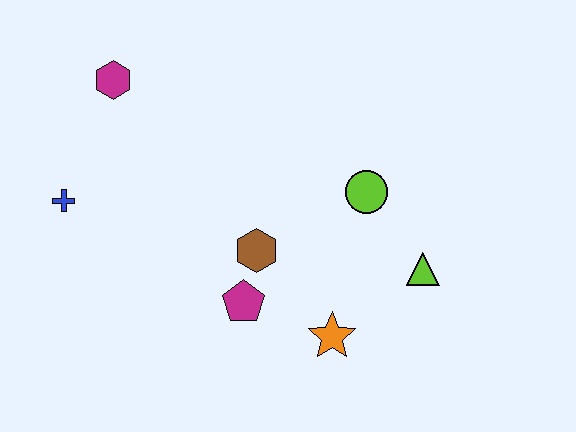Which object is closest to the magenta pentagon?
The brown hexagon is closest to the magenta pentagon.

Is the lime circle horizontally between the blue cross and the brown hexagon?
No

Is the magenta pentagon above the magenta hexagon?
No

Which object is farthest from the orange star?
The magenta hexagon is farthest from the orange star.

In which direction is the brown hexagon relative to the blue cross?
The brown hexagon is to the right of the blue cross.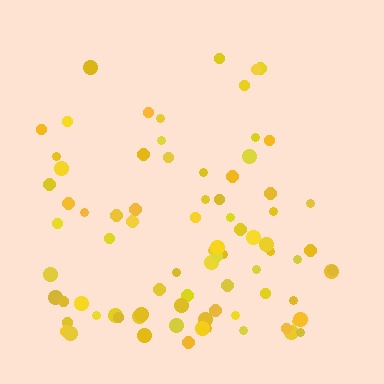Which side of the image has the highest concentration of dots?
The bottom.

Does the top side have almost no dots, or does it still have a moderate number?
Still a moderate number, just noticeably fewer than the bottom.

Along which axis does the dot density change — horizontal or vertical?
Vertical.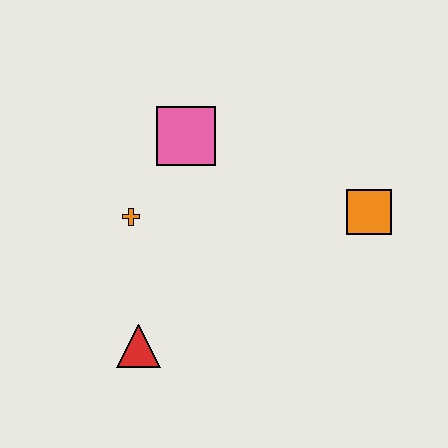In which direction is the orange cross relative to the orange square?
The orange cross is to the left of the orange square.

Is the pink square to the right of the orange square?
No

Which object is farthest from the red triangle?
The orange square is farthest from the red triangle.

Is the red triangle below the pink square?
Yes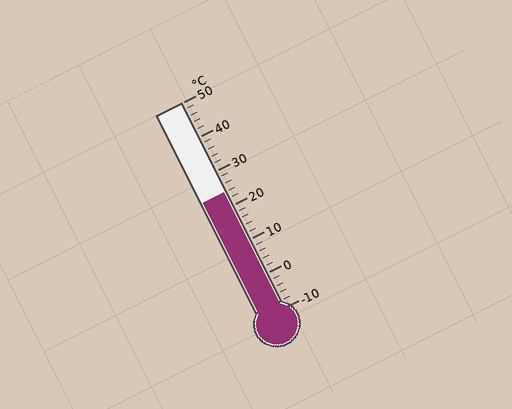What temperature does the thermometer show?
The thermometer shows approximately 24°C.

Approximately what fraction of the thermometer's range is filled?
The thermometer is filled to approximately 55% of its range.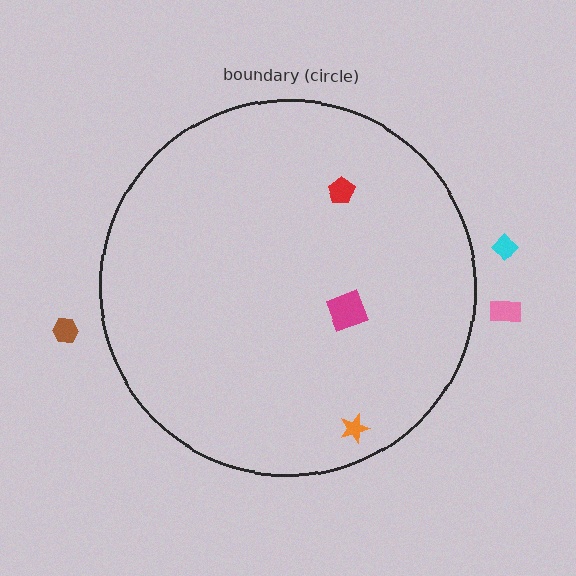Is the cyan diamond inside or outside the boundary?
Outside.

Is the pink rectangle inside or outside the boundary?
Outside.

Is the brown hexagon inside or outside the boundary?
Outside.